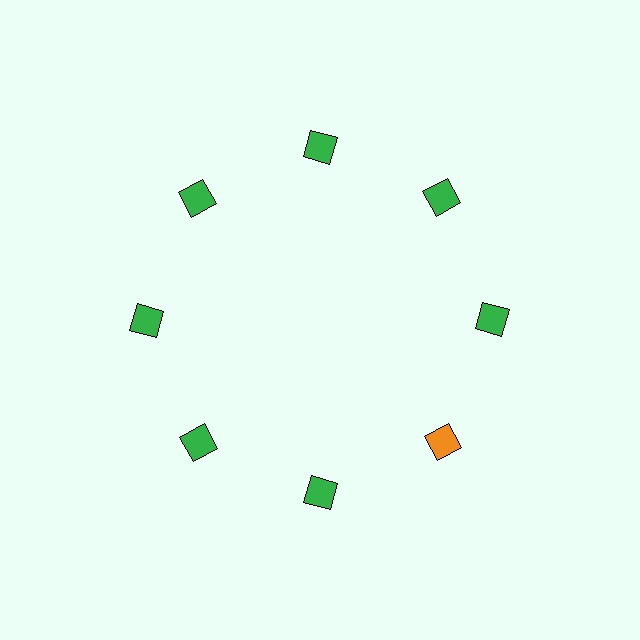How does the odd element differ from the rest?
It has a different color: orange instead of green.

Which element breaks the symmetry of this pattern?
The orange square at roughly the 4 o'clock position breaks the symmetry. All other shapes are green squares.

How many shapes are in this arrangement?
There are 8 shapes arranged in a ring pattern.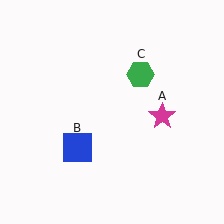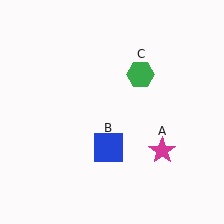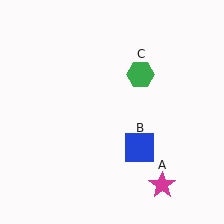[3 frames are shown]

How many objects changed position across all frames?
2 objects changed position: magenta star (object A), blue square (object B).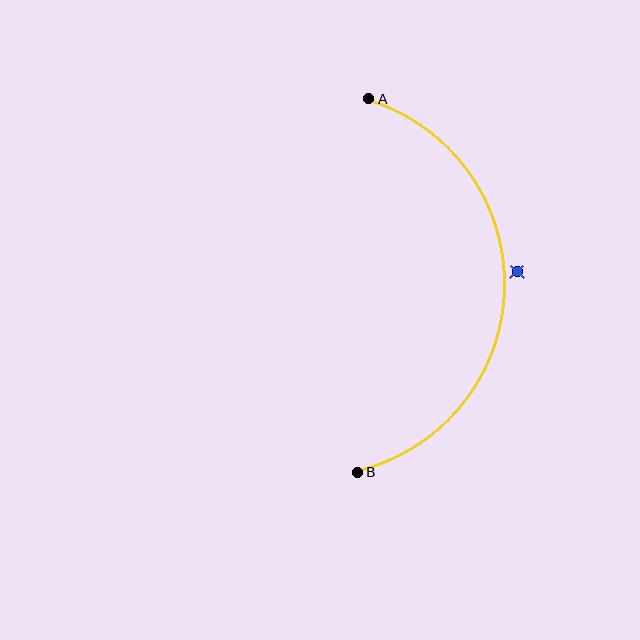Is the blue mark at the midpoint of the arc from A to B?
No — the blue mark does not lie on the arc at all. It sits slightly outside the curve.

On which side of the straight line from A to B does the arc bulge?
The arc bulges to the right of the straight line connecting A and B.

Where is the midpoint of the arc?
The arc midpoint is the point on the curve farthest from the straight line joining A and B. It sits to the right of that line.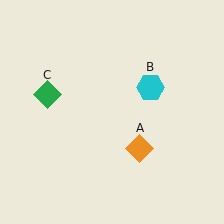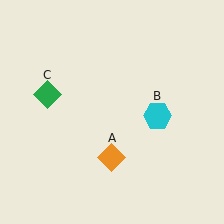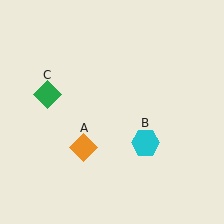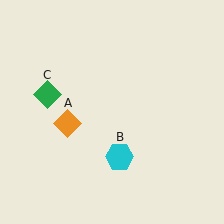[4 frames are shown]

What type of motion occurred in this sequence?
The orange diamond (object A), cyan hexagon (object B) rotated clockwise around the center of the scene.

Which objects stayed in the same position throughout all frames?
Green diamond (object C) remained stationary.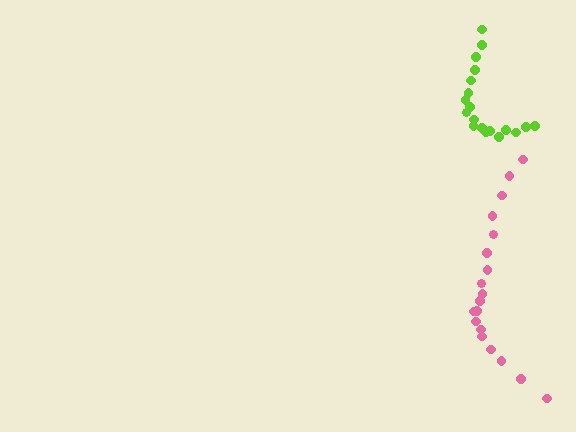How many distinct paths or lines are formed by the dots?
There are 2 distinct paths.